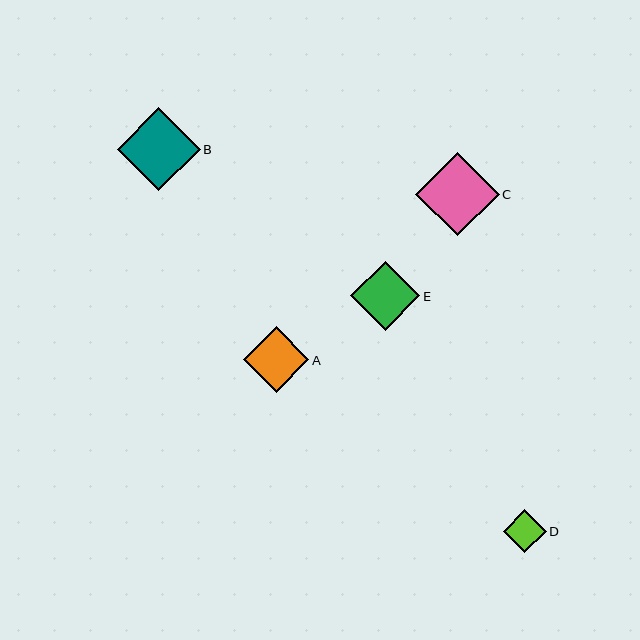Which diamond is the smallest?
Diamond D is the smallest with a size of approximately 43 pixels.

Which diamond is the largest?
Diamond C is the largest with a size of approximately 84 pixels.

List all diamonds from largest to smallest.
From largest to smallest: C, B, E, A, D.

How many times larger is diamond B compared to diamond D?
Diamond B is approximately 1.9 times the size of diamond D.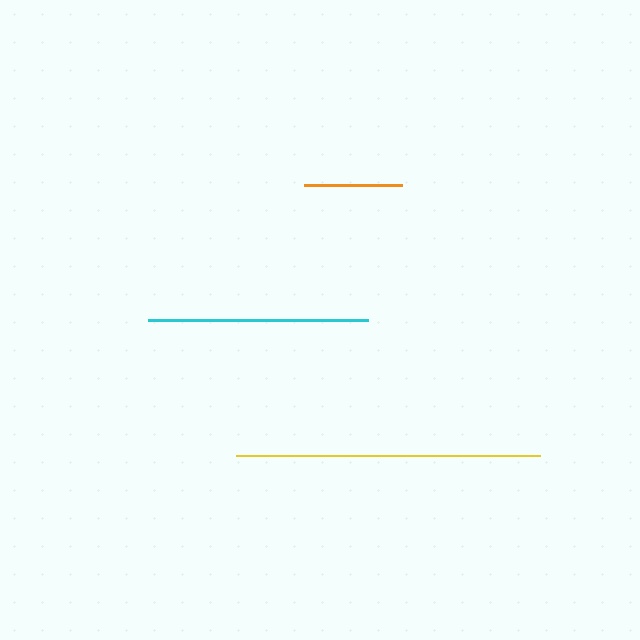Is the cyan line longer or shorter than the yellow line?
The yellow line is longer than the cyan line.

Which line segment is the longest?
The yellow line is the longest at approximately 305 pixels.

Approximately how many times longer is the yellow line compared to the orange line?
The yellow line is approximately 3.1 times the length of the orange line.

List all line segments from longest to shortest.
From longest to shortest: yellow, cyan, orange.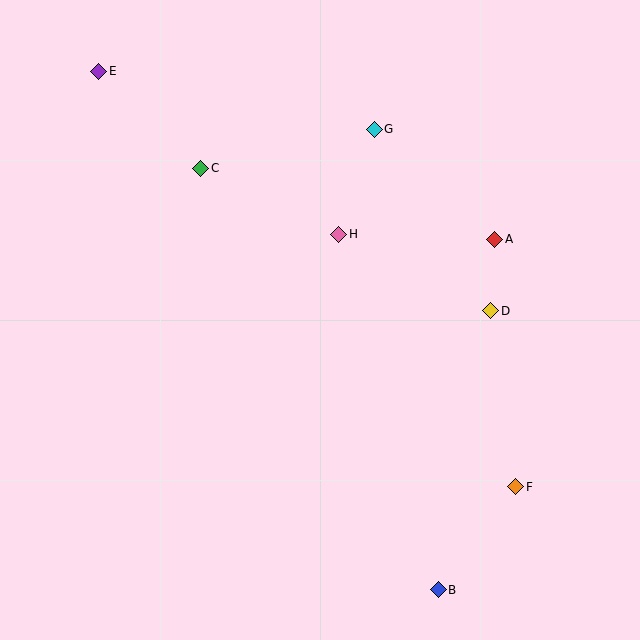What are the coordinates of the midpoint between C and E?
The midpoint between C and E is at (150, 120).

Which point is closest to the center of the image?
Point H at (339, 234) is closest to the center.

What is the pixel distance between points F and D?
The distance between F and D is 178 pixels.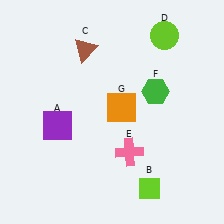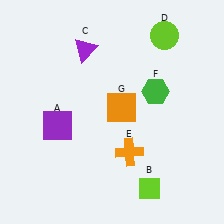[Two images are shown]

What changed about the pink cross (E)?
In Image 1, E is pink. In Image 2, it changed to orange.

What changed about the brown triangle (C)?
In Image 1, C is brown. In Image 2, it changed to purple.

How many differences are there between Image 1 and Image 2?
There are 2 differences between the two images.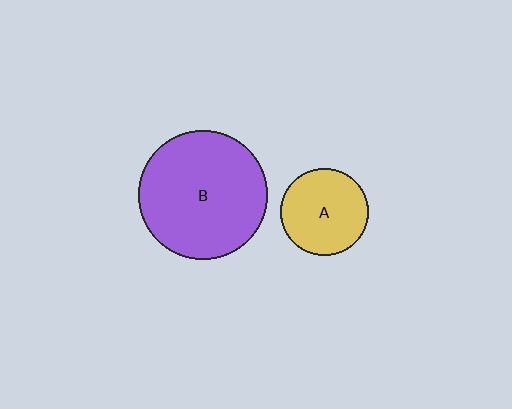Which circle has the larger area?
Circle B (purple).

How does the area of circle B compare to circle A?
Approximately 2.2 times.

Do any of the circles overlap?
No, none of the circles overlap.